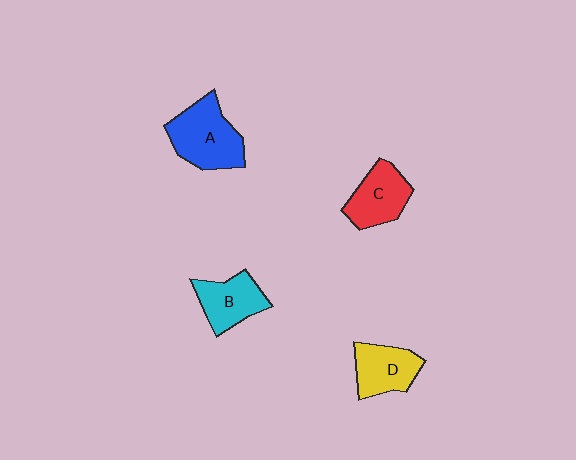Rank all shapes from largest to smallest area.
From largest to smallest: A (blue), C (red), B (cyan), D (yellow).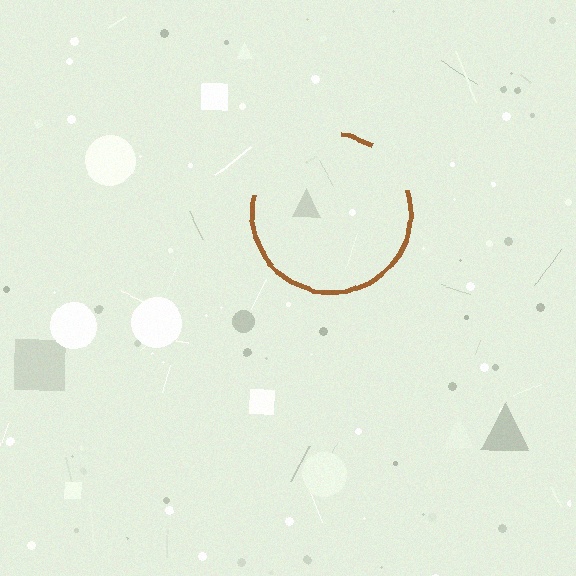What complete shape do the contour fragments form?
The contour fragments form a circle.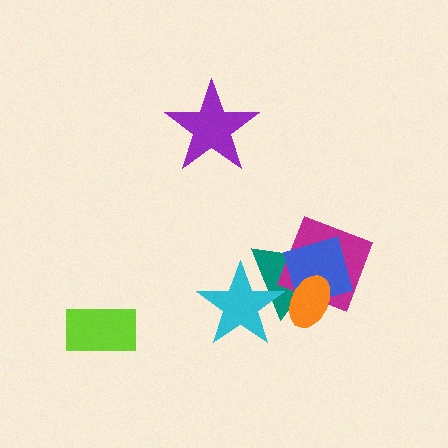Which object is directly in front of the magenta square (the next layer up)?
The blue square is directly in front of the magenta square.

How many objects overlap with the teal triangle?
4 objects overlap with the teal triangle.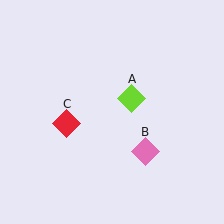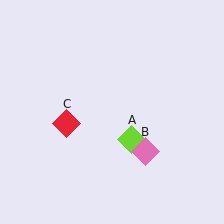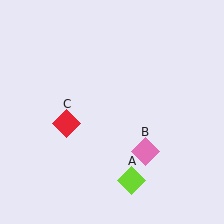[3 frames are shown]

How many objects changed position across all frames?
1 object changed position: lime diamond (object A).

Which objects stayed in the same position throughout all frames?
Pink diamond (object B) and red diamond (object C) remained stationary.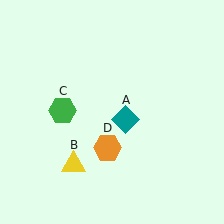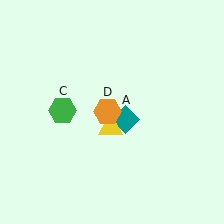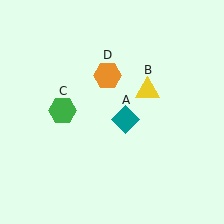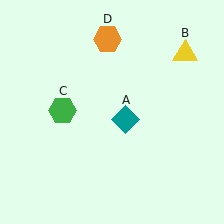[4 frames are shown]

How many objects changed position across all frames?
2 objects changed position: yellow triangle (object B), orange hexagon (object D).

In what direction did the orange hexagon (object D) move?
The orange hexagon (object D) moved up.